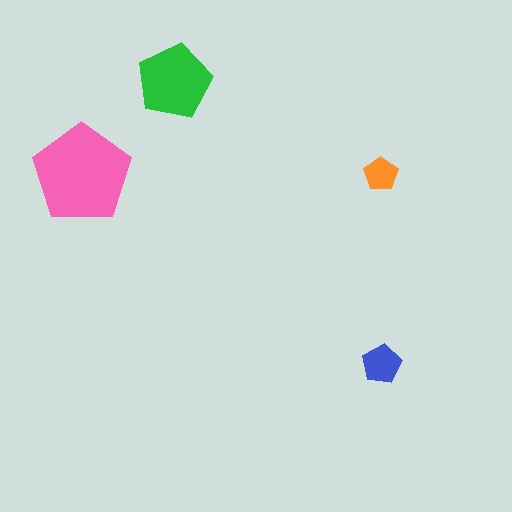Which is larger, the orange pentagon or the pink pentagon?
The pink one.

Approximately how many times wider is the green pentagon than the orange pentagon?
About 2 times wider.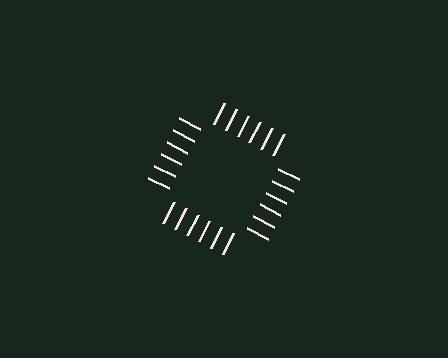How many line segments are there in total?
24 — 6 along each of the 4 edges.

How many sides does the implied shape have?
4 sides — the line-ends trace a square.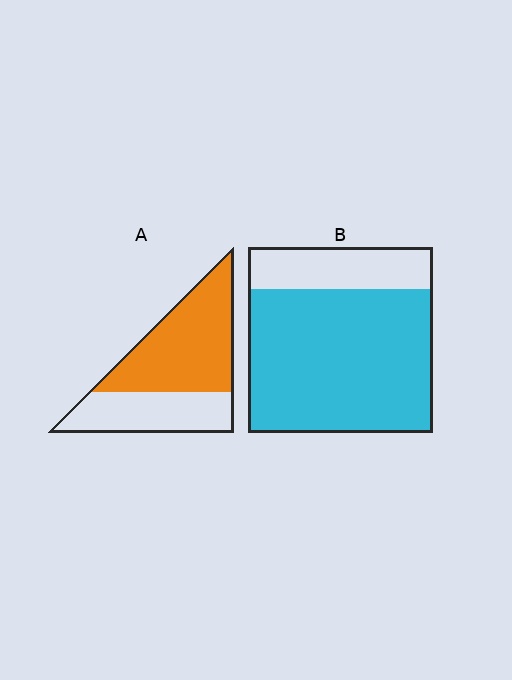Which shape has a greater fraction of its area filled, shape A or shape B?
Shape B.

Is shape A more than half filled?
Yes.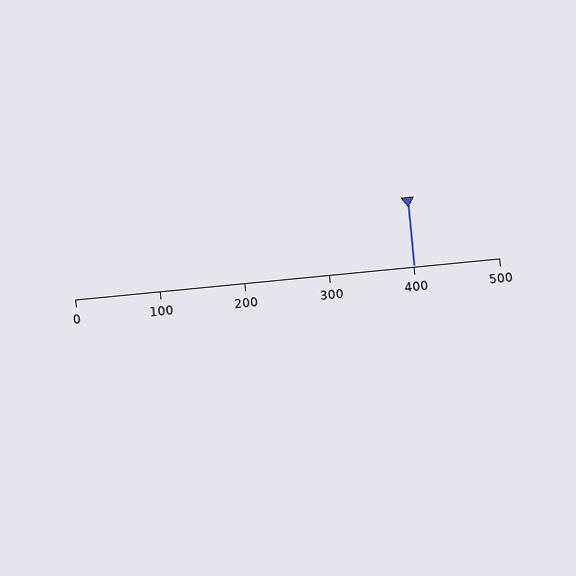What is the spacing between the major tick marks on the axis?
The major ticks are spaced 100 apart.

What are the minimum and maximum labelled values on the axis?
The axis runs from 0 to 500.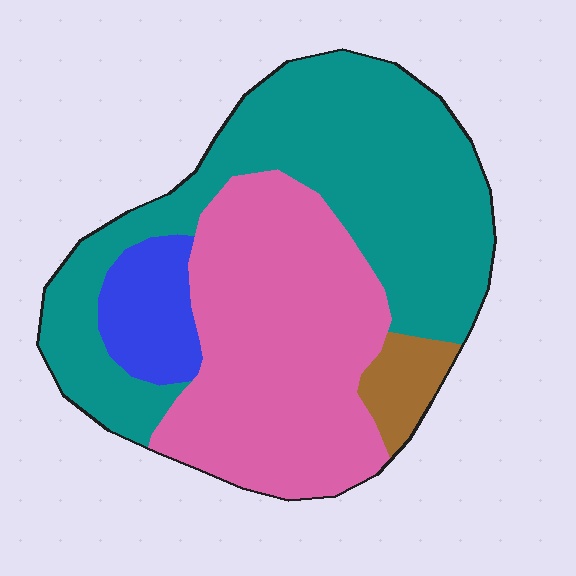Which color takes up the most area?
Teal, at roughly 45%.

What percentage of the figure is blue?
Blue covers about 10% of the figure.